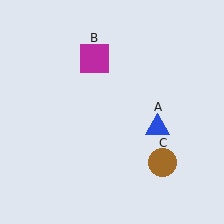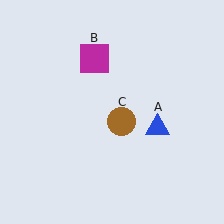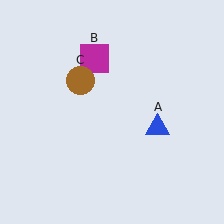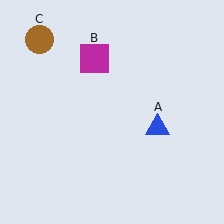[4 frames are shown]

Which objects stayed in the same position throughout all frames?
Blue triangle (object A) and magenta square (object B) remained stationary.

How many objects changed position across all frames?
1 object changed position: brown circle (object C).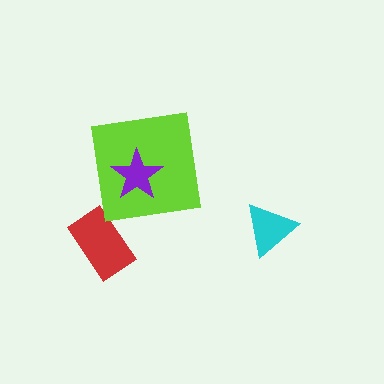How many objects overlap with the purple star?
1 object overlaps with the purple star.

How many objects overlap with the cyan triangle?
0 objects overlap with the cyan triangle.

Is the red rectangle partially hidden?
No, no other shape covers it.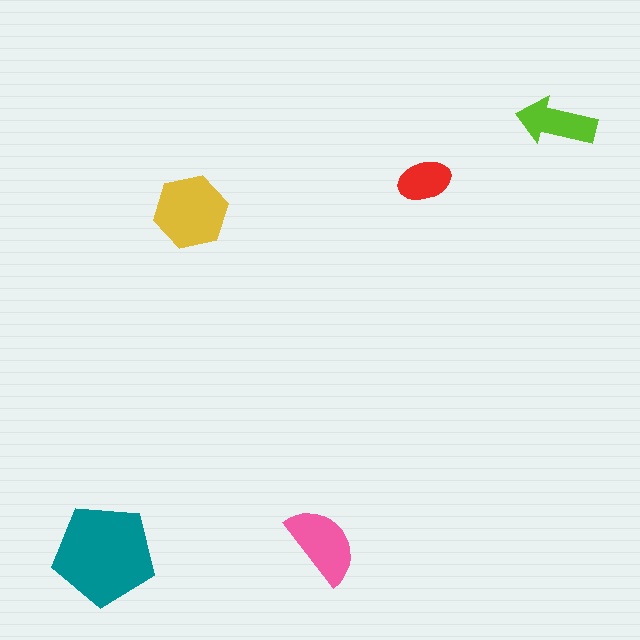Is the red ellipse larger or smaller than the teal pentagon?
Smaller.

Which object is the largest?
The teal pentagon.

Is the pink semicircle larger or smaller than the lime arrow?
Larger.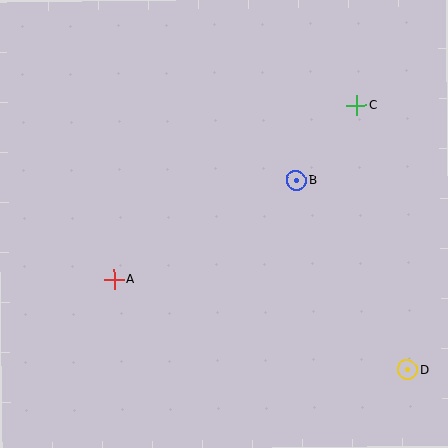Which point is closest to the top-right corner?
Point C is closest to the top-right corner.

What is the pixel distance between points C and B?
The distance between C and B is 96 pixels.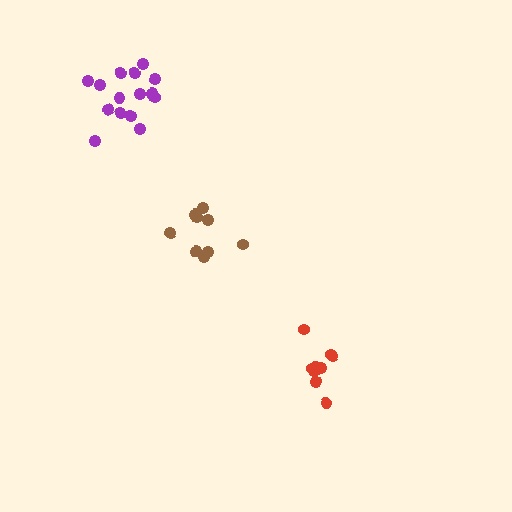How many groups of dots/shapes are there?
There are 3 groups.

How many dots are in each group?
Group 1: 9 dots, Group 2: 9 dots, Group 3: 15 dots (33 total).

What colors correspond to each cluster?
The clusters are colored: red, brown, purple.